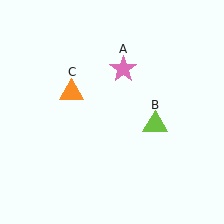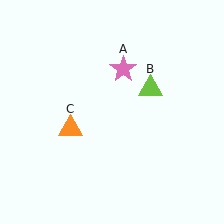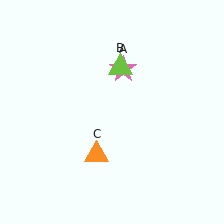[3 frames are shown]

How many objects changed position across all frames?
2 objects changed position: lime triangle (object B), orange triangle (object C).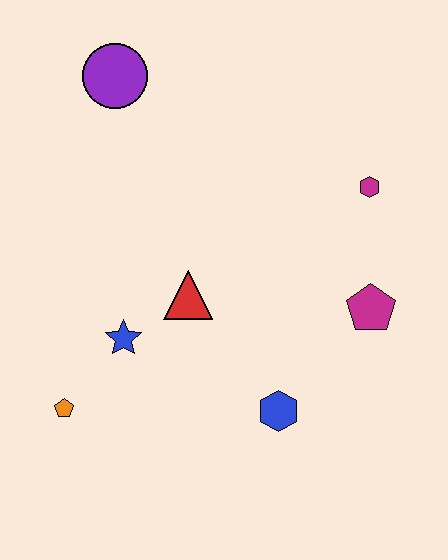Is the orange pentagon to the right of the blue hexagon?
No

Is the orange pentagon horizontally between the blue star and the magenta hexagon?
No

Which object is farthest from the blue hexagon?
The purple circle is farthest from the blue hexagon.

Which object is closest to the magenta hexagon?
The magenta pentagon is closest to the magenta hexagon.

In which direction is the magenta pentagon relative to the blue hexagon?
The magenta pentagon is above the blue hexagon.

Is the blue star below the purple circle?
Yes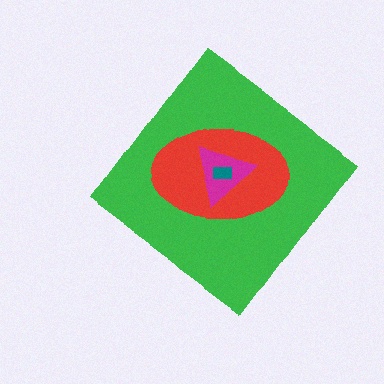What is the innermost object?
The teal rectangle.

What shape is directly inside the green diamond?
The red ellipse.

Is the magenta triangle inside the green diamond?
Yes.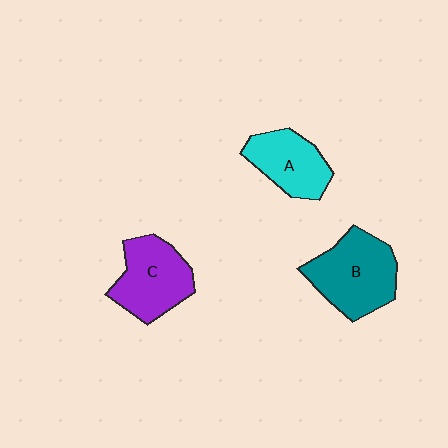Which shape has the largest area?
Shape B (teal).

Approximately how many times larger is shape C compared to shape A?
Approximately 1.2 times.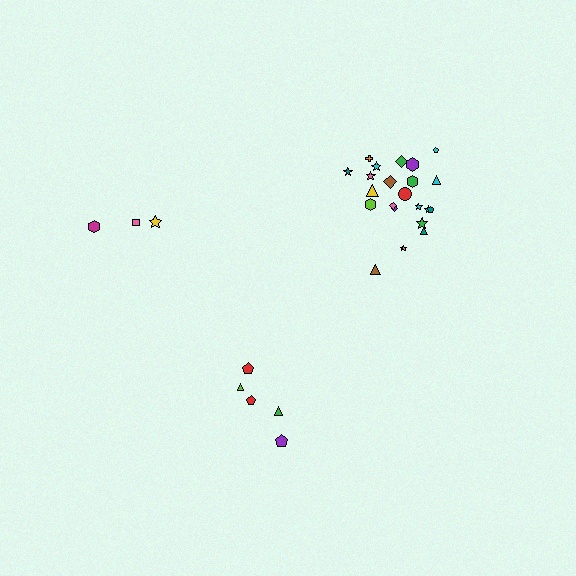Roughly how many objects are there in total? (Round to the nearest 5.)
Roughly 30 objects in total.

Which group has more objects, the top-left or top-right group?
The top-right group.